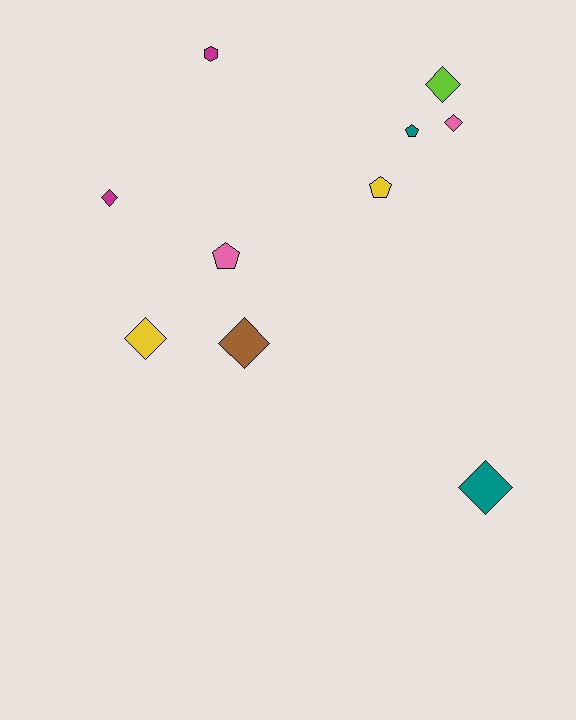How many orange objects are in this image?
There are no orange objects.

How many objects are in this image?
There are 10 objects.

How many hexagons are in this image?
There is 1 hexagon.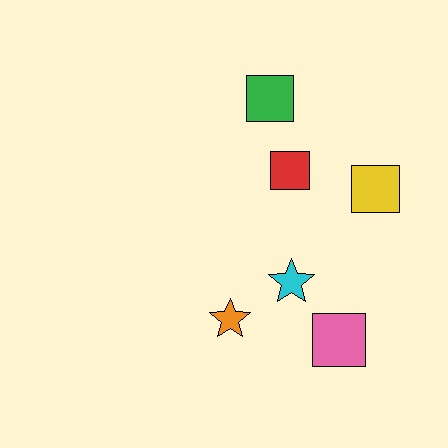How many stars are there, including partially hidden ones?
There are 2 stars.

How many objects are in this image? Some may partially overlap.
There are 6 objects.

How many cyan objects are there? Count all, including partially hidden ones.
There is 1 cyan object.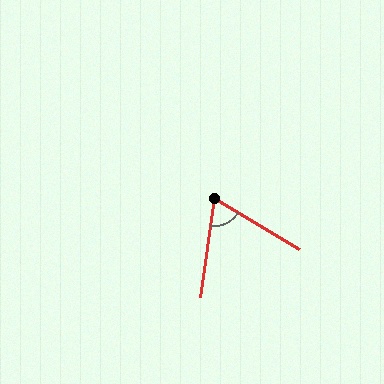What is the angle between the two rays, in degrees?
Approximately 67 degrees.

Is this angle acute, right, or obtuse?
It is acute.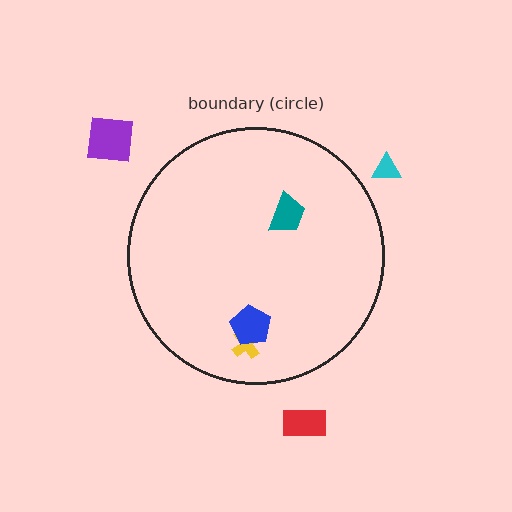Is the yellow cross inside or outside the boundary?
Inside.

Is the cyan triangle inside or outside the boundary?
Outside.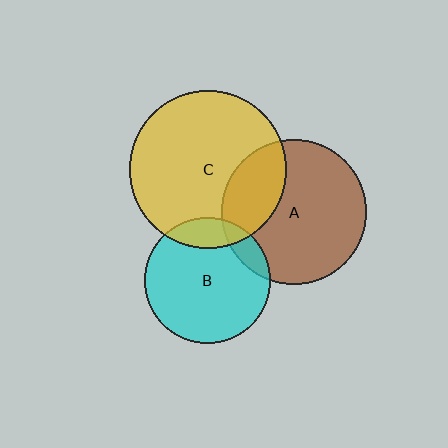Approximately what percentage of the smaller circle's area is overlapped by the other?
Approximately 15%.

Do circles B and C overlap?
Yes.